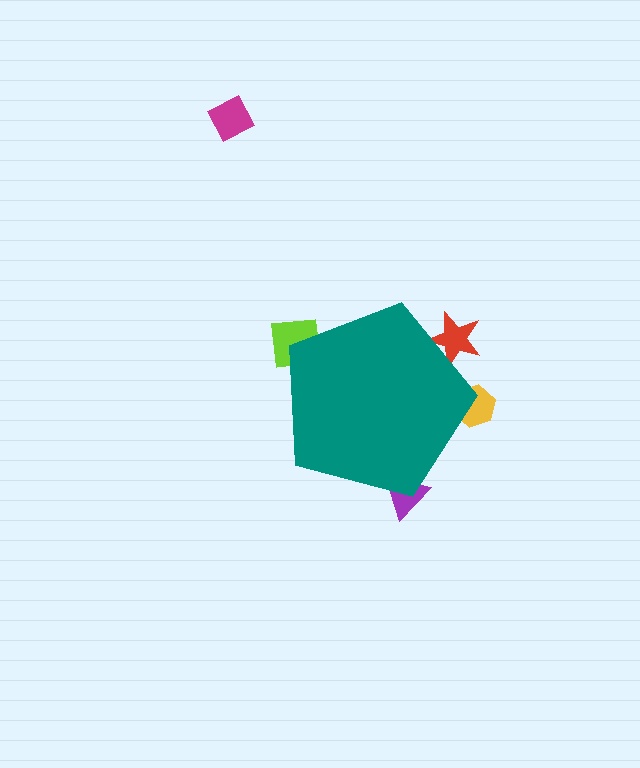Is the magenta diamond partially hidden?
No, the magenta diamond is fully visible.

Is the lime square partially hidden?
Yes, the lime square is partially hidden behind the teal pentagon.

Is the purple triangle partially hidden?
Yes, the purple triangle is partially hidden behind the teal pentagon.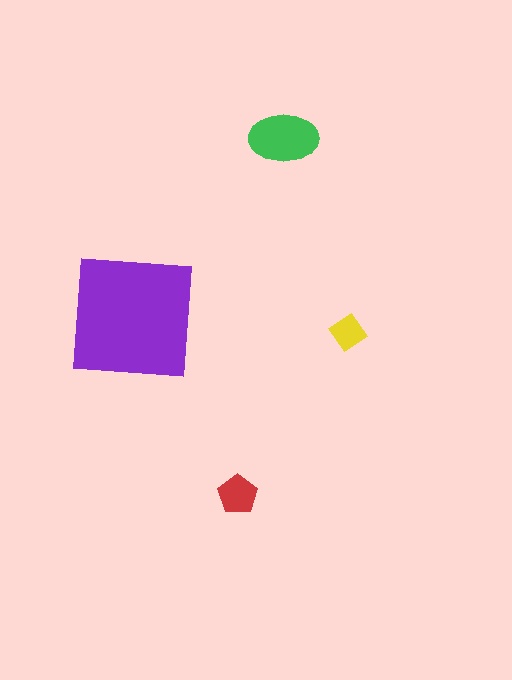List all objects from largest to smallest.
The purple square, the green ellipse, the red pentagon, the yellow diamond.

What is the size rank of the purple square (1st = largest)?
1st.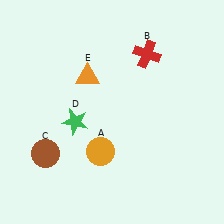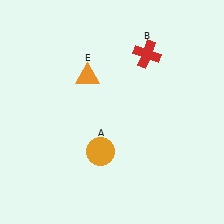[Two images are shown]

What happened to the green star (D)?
The green star (D) was removed in Image 2. It was in the bottom-left area of Image 1.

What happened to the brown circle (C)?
The brown circle (C) was removed in Image 2. It was in the bottom-left area of Image 1.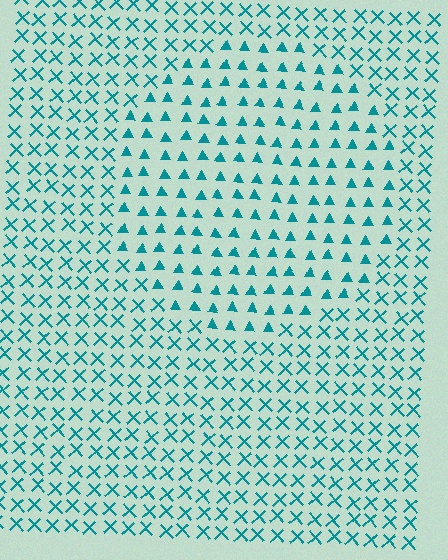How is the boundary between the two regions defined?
The boundary is defined by a change in element shape: triangles inside vs. X marks outside. All elements share the same color and spacing.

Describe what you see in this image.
The image is filled with small teal elements arranged in a uniform grid. A circle-shaped region contains triangles, while the surrounding area contains X marks. The boundary is defined purely by the change in element shape.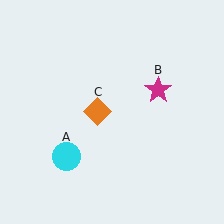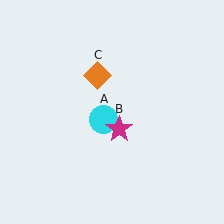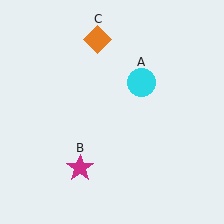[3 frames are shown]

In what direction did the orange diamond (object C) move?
The orange diamond (object C) moved up.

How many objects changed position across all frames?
3 objects changed position: cyan circle (object A), magenta star (object B), orange diamond (object C).